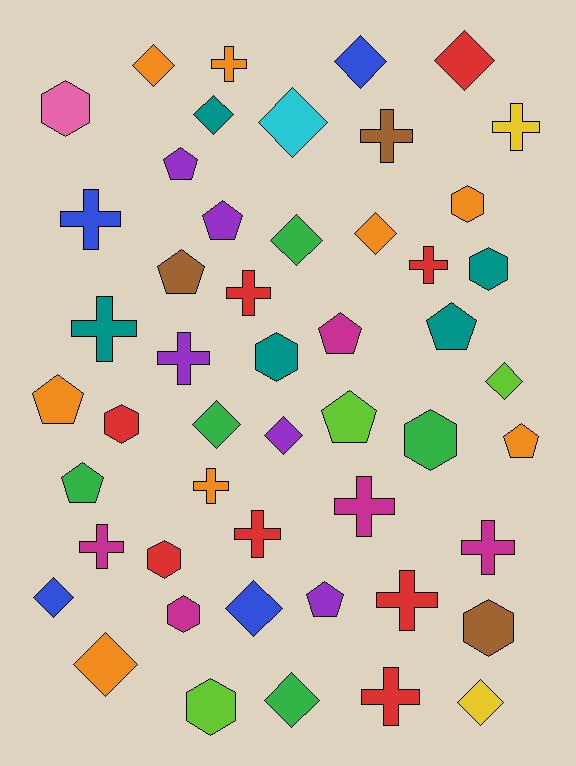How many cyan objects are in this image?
There is 1 cyan object.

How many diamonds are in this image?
There are 15 diamonds.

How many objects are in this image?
There are 50 objects.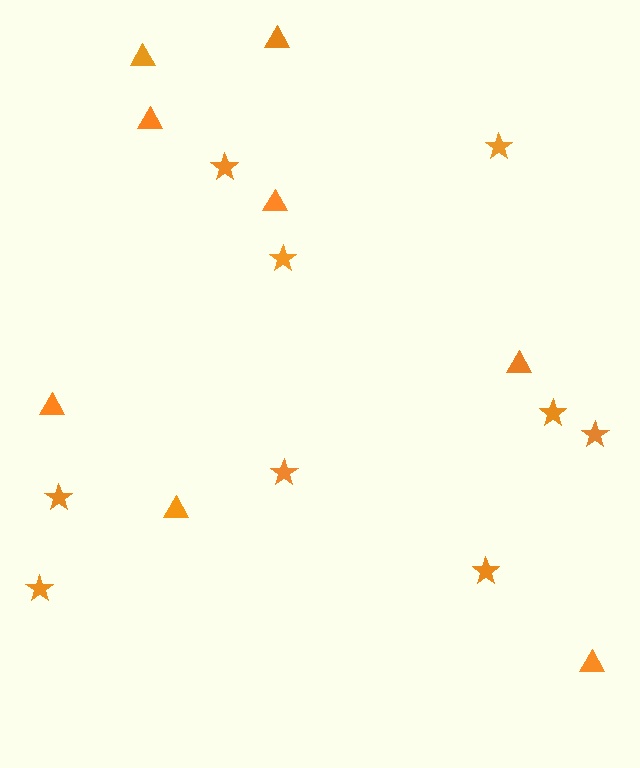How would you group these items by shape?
There are 2 groups: one group of stars (9) and one group of triangles (8).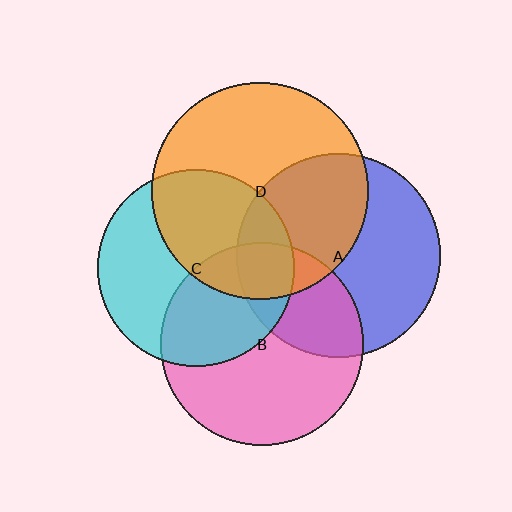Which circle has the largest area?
Circle D (orange).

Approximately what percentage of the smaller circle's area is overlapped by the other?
Approximately 20%.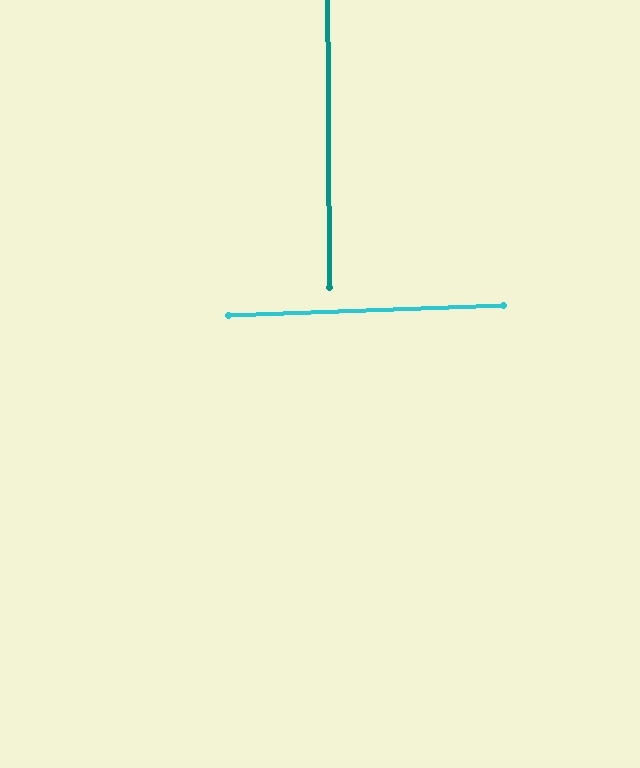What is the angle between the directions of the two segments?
Approximately 88 degrees.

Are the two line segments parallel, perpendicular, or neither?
Perpendicular — they meet at approximately 88°.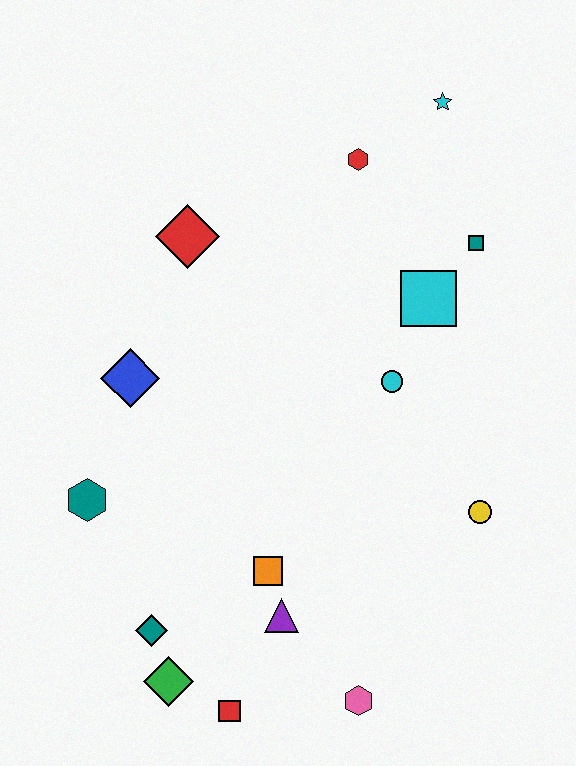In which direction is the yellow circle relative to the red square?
The yellow circle is to the right of the red square.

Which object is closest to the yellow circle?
The cyan circle is closest to the yellow circle.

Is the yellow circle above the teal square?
No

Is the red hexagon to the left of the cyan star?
Yes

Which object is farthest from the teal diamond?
The cyan star is farthest from the teal diamond.